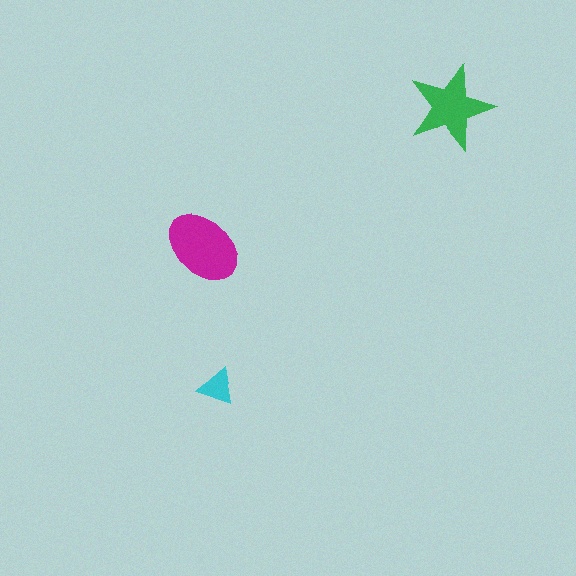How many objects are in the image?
There are 3 objects in the image.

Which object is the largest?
The magenta ellipse.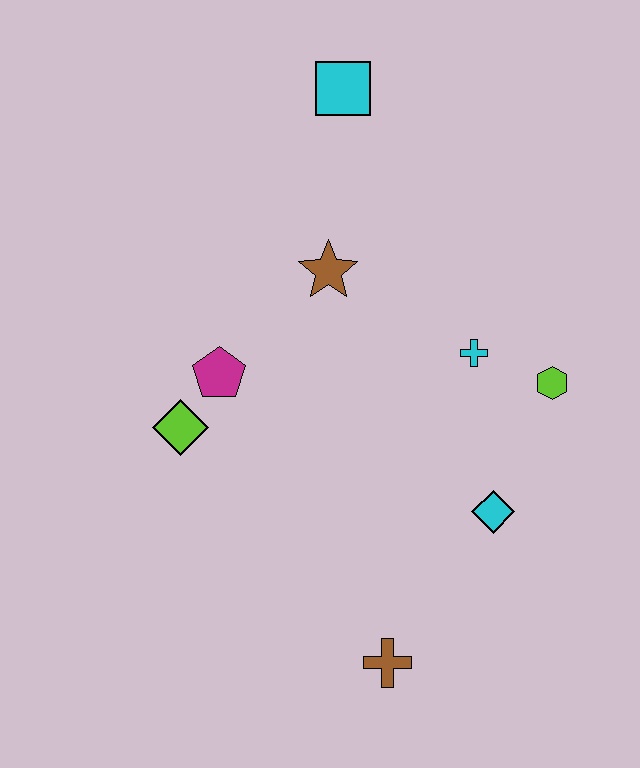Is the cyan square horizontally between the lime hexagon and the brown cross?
No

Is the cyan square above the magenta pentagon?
Yes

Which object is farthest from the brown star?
The brown cross is farthest from the brown star.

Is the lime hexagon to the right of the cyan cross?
Yes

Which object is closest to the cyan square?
The brown star is closest to the cyan square.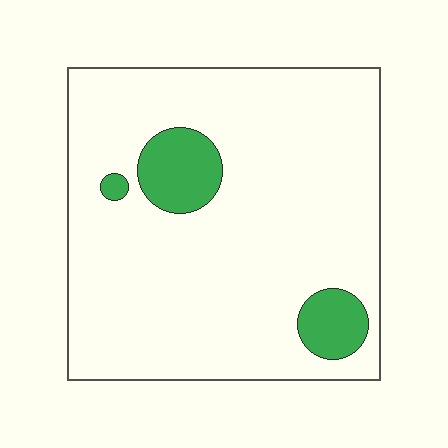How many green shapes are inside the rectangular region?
3.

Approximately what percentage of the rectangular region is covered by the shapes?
Approximately 10%.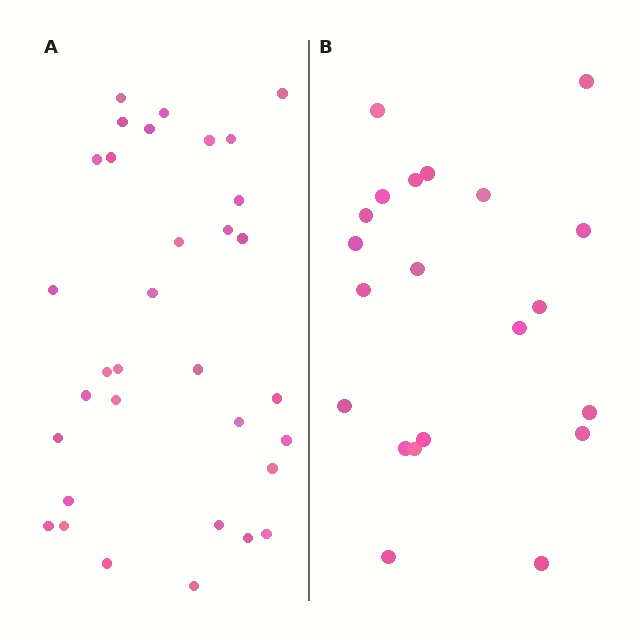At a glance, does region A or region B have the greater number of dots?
Region A (the left region) has more dots.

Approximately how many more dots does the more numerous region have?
Region A has roughly 12 or so more dots than region B.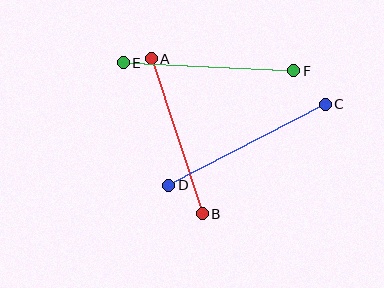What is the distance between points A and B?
The distance is approximately 163 pixels.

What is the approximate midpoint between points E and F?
The midpoint is at approximately (209, 67) pixels.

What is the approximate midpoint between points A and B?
The midpoint is at approximately (177, 136) pixels.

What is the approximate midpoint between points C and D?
The midpoint is at approximately (247, 145) pixels.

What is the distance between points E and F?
The distance is approximately 171 pixels.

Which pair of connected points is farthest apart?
Points C and D are farthest apart.